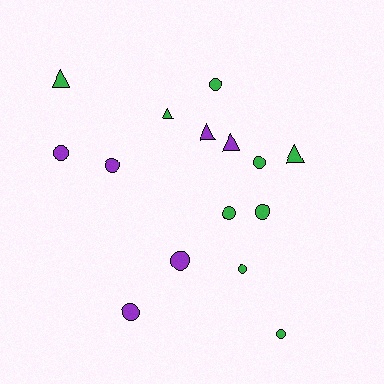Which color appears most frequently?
Green, with 9 objects.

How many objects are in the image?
There are 15 objects.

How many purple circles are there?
There are 4 purple circles.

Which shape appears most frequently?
Circle, with 10 objects.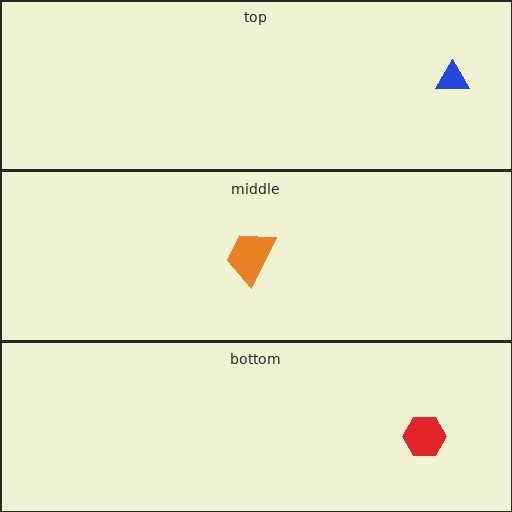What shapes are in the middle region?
The orange trapezoid.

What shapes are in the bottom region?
The red hexagon.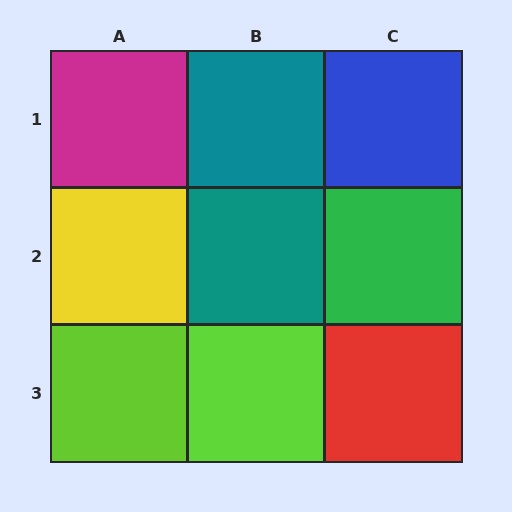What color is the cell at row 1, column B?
Teal.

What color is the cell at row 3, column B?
Lime.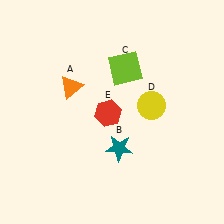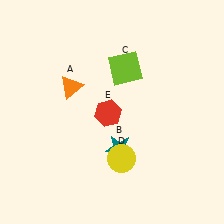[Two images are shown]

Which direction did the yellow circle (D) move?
The yellow circle (D) moved down.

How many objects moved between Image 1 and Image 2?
1 object moved between the two images.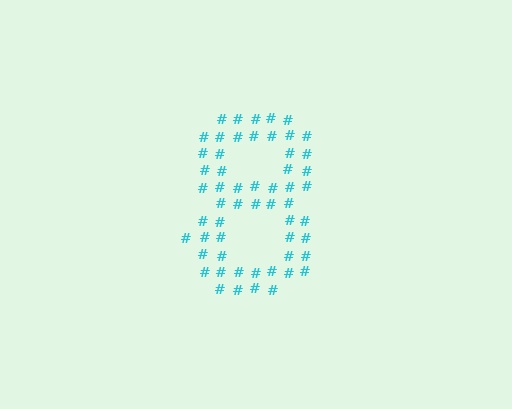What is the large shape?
The large shape is the digit 8.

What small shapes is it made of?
It is made of small hash symbols.